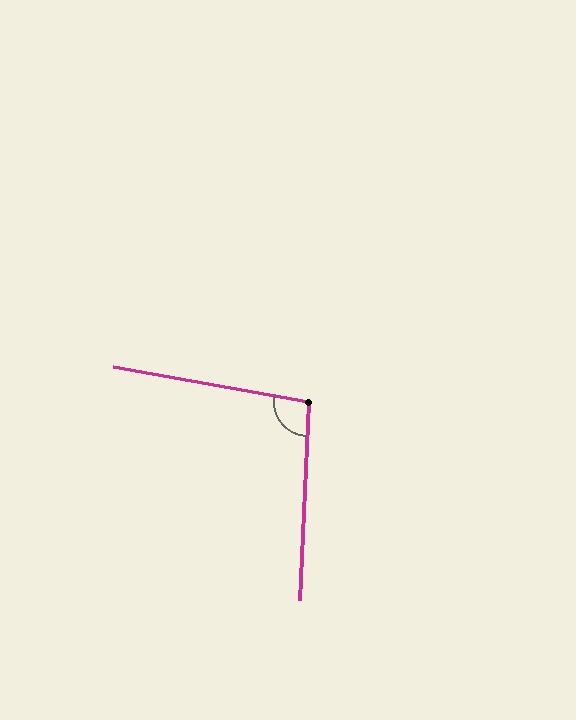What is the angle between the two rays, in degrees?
Approximately 97 degrees.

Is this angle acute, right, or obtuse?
It is obtuse.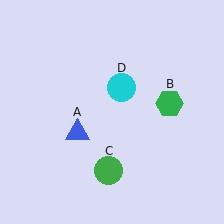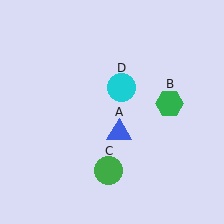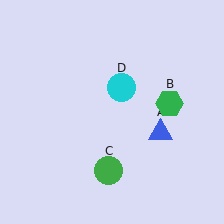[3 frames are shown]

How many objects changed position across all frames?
1 object changed position: blue triangle (object A).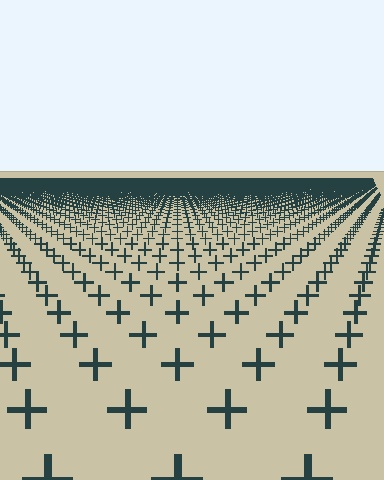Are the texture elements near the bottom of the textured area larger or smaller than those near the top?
Larger. Near the bottom, elements are closer to the viewer and appear at a bigger on-screen size.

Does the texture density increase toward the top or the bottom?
Density increases toward the top.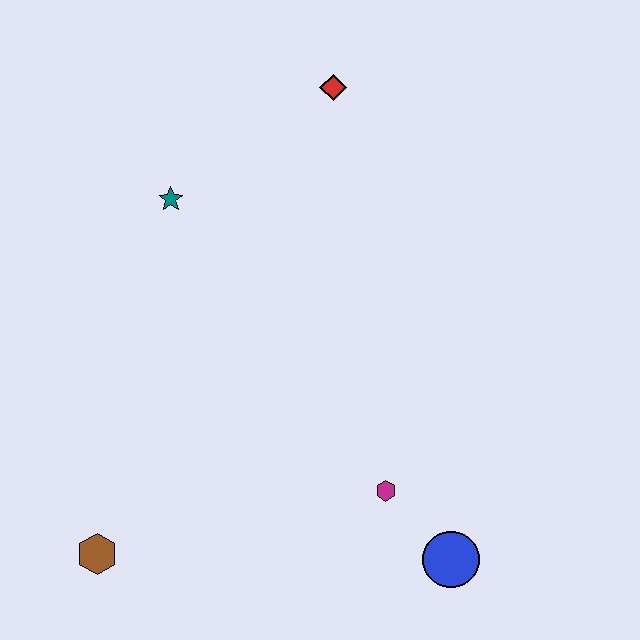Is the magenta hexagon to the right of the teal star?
Yes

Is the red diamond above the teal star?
Yes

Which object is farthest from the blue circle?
The red diamond is farthest from the blue circle.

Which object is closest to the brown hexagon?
The magenta hexagon is closest to the brown hexagon.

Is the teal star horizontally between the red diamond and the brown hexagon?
Yes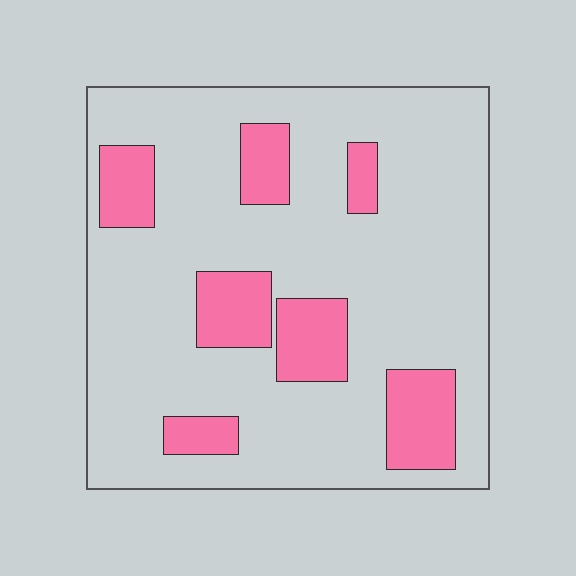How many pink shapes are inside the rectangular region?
7.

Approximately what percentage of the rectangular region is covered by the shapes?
Approximately 20%.